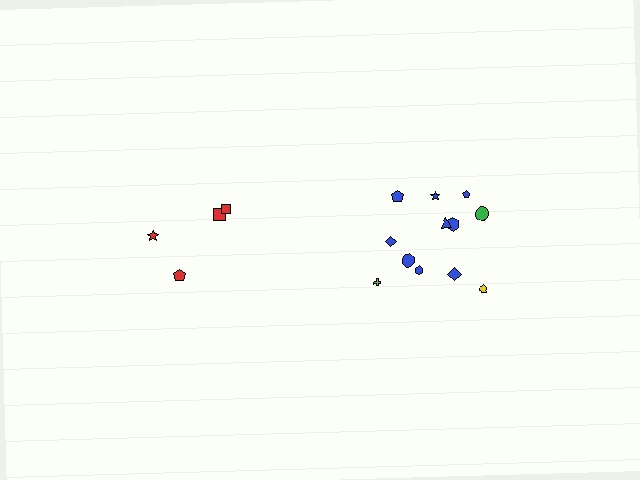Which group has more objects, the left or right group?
The right group.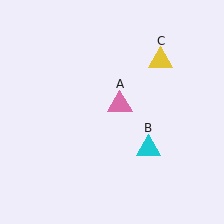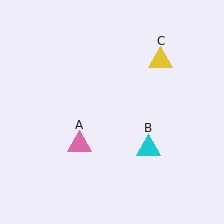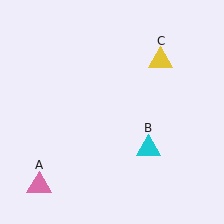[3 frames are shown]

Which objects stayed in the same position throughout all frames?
Cyan triangle (object B) and yellow triangle (object C) remained stationary.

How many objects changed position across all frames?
1 object changed position: pink triangle (object A).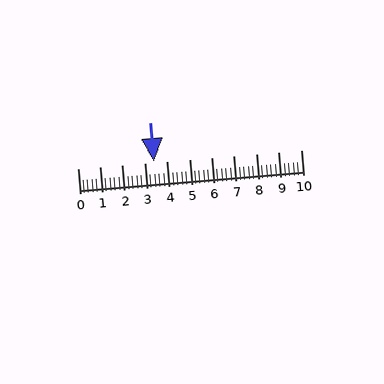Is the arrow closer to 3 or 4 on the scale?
The arrow is closer to 3.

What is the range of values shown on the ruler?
The ruler shows values from 0 to 10.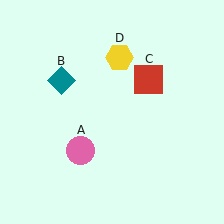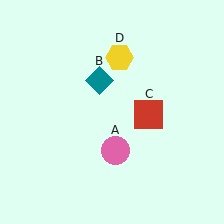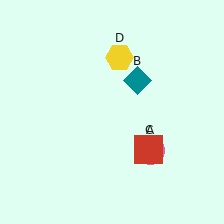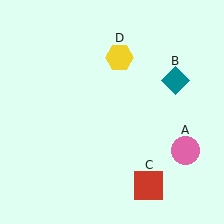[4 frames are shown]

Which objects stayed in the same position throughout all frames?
Yellow hexagon (object D) remained stationary.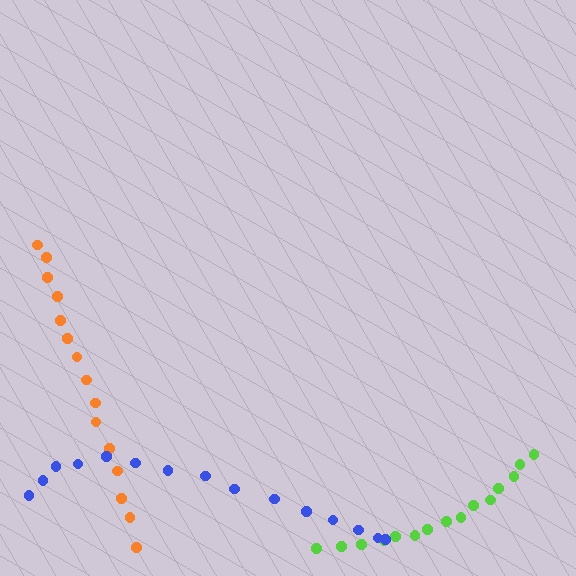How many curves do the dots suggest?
There are 3 distinct paths.